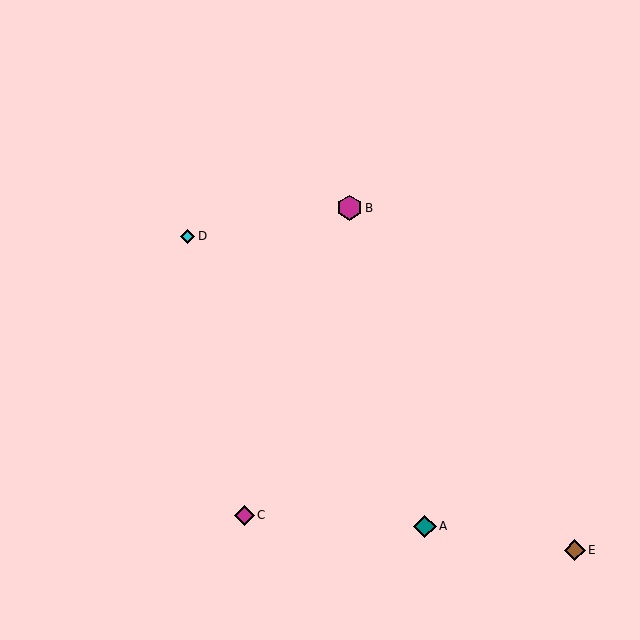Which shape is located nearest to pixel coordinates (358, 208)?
The magenta hexagon (labeled B) at (349, 208) is nearest to that location.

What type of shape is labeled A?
Shape A is a teal diamond.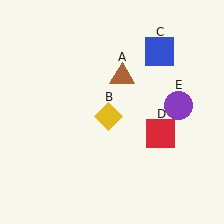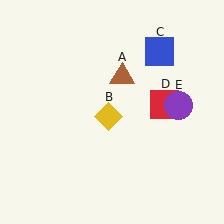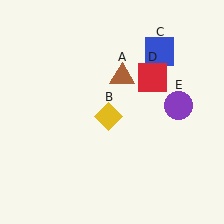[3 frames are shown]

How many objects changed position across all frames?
1 object changed position: red square (object D).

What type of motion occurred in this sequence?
The red square (object D) rotated counterclockwise around the center of the scene.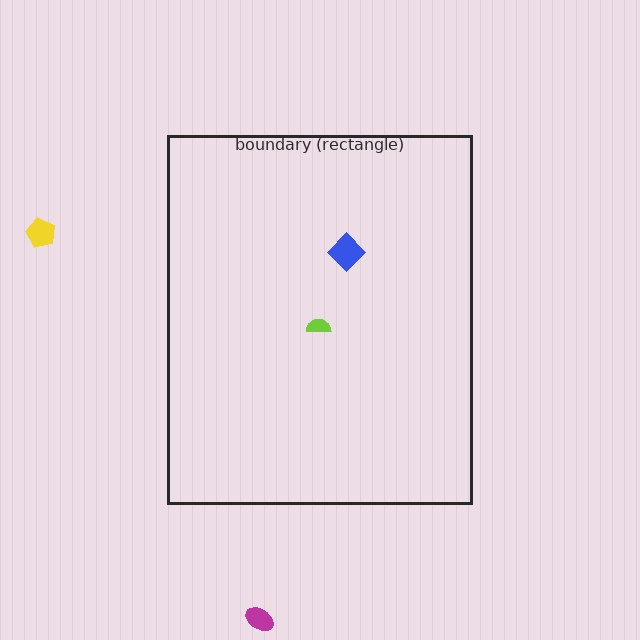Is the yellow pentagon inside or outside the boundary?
Outside.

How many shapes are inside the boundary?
2 inside, 2 outside.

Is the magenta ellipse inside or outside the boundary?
Outside.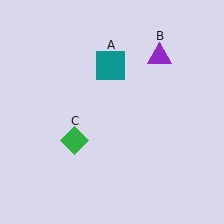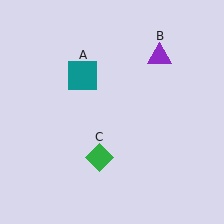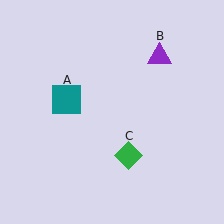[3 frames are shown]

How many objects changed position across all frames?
2 objects changed position: teal square (object A), green diamond (object C).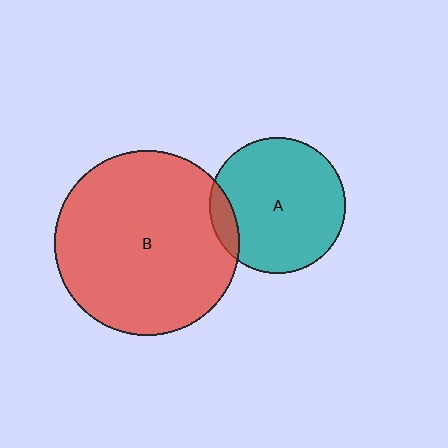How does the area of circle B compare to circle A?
Approximately 1.8 times.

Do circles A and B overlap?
Yes.